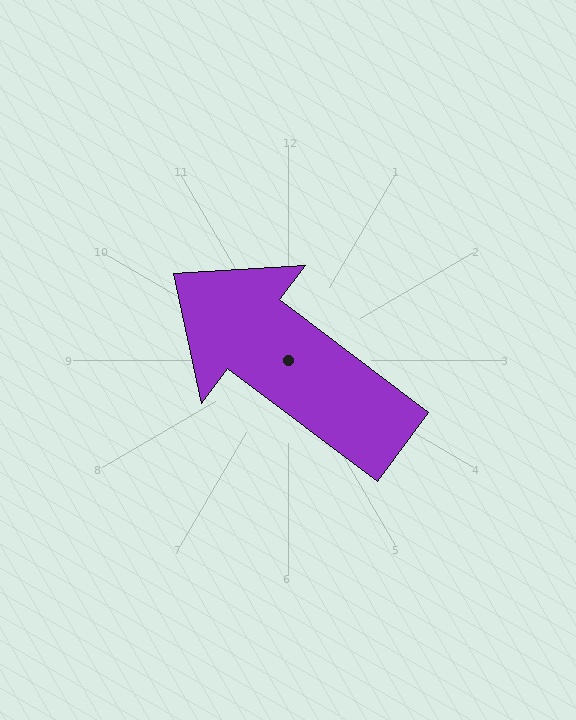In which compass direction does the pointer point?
Northwest.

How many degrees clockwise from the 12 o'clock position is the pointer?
Approximately 307 degrees.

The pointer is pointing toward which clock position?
Roughly 10 o'clock.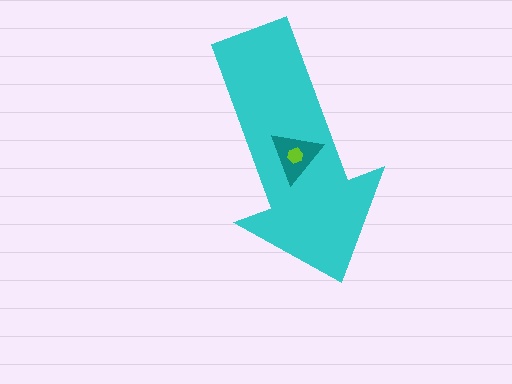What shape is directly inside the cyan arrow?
The teal triangle.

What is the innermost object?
The lime hexagon.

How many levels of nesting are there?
3.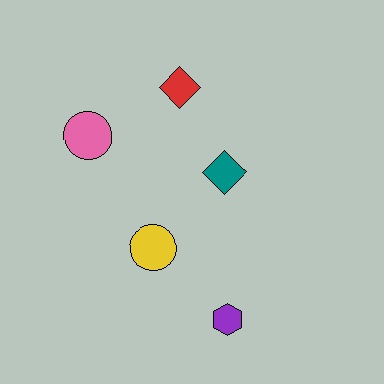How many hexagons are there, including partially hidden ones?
There is 1 hexagon.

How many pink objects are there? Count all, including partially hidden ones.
There is 1 pink object.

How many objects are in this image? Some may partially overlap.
There are 5 objects.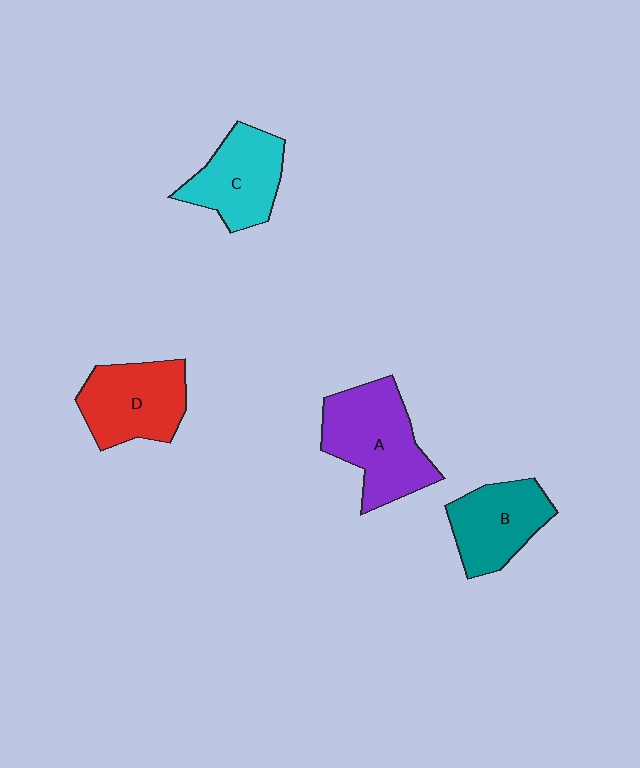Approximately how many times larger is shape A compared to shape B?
Approximately 1.3 times.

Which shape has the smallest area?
Shape B (teal).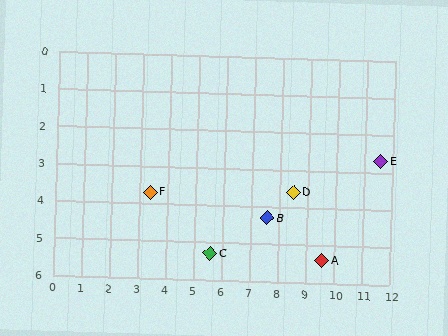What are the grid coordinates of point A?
Point A is at approximately (9.6, 5.4).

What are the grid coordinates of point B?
Point B is at approximately (7.6, 4.3).